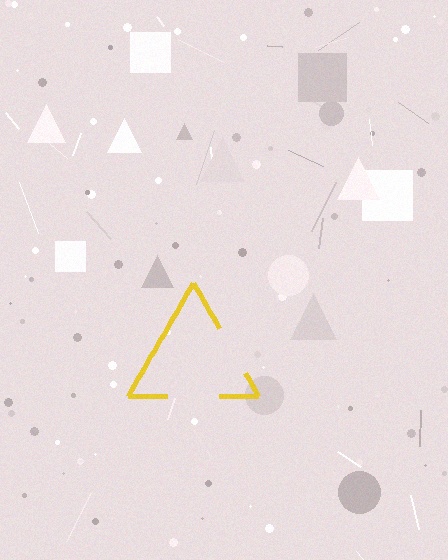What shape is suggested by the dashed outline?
The dashed outline suggests a triangle.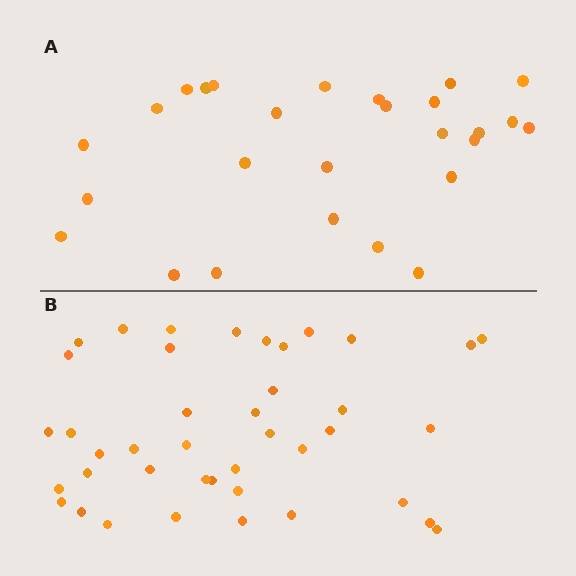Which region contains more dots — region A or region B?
Region B (the bottom region) has more dots.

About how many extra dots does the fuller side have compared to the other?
Region B has approximately 15 more dots than region A.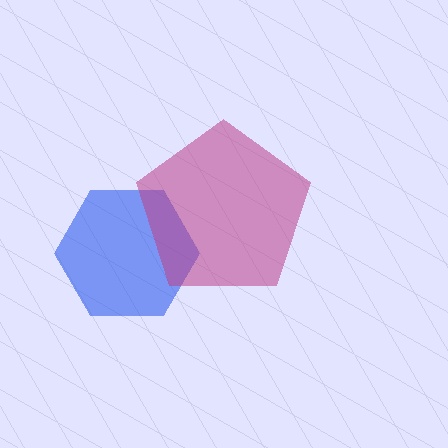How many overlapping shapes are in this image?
There are 2 overlapping shapes in the image.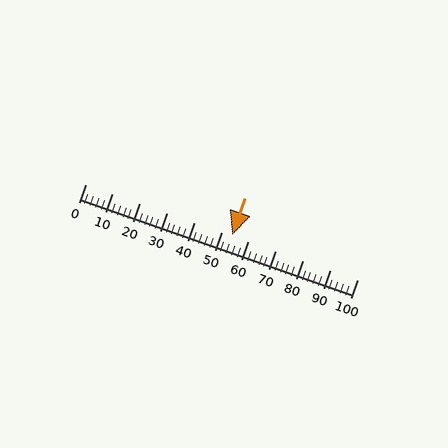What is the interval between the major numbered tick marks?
The major tick marks are spaced 10 units apart.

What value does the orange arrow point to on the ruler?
The orange arrow points to approximately 54.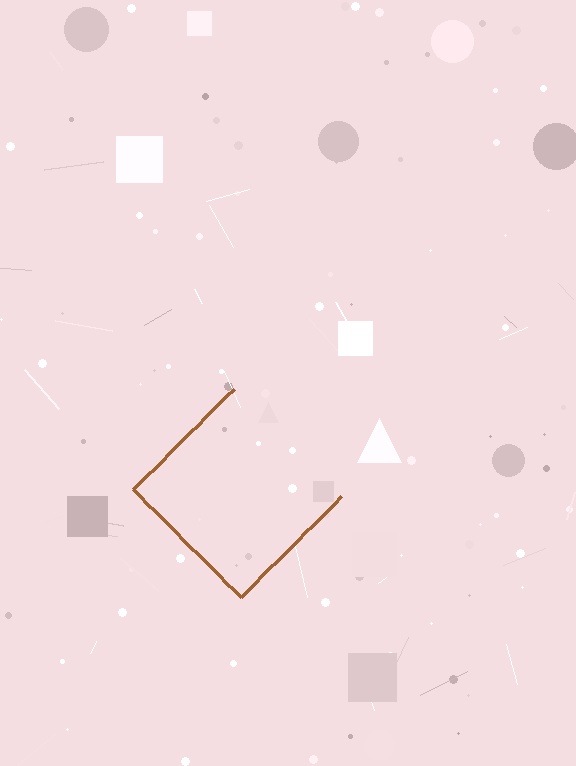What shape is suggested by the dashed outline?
The dashed outline suggests a diamond.